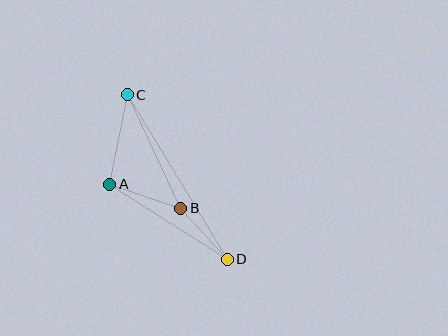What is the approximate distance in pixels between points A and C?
The distance between A and C is approximately 91 pixels.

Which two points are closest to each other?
Points B and D are closest to each other.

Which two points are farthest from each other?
Points C and D are farthest from each other.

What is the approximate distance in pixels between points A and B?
The distance between A and B is approximately 75 pixels.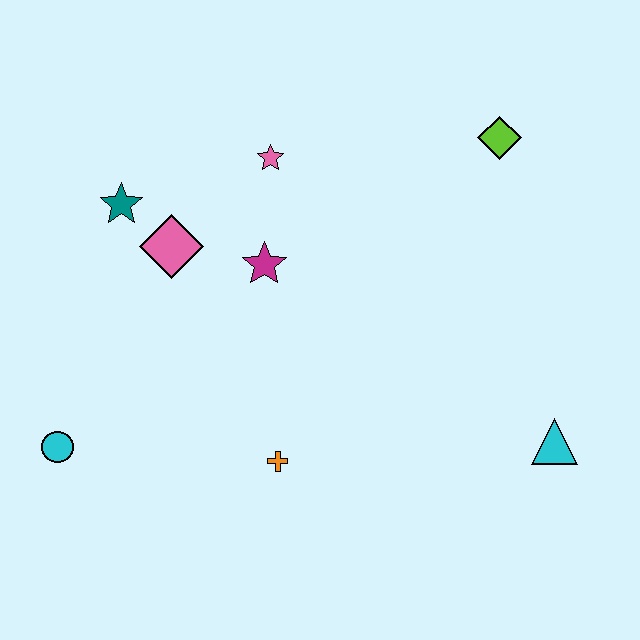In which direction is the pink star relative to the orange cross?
The pink star is above the orange cross.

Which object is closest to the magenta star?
The pink diamond is closest to the magenta star.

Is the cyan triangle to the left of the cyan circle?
No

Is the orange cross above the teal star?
No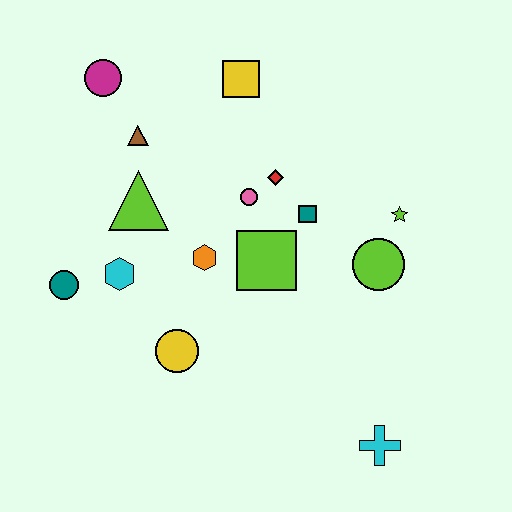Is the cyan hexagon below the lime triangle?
Yes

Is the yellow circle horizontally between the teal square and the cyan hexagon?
Yes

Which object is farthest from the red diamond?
The cyan cross is farthest from the red diamond.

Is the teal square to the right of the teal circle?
Yes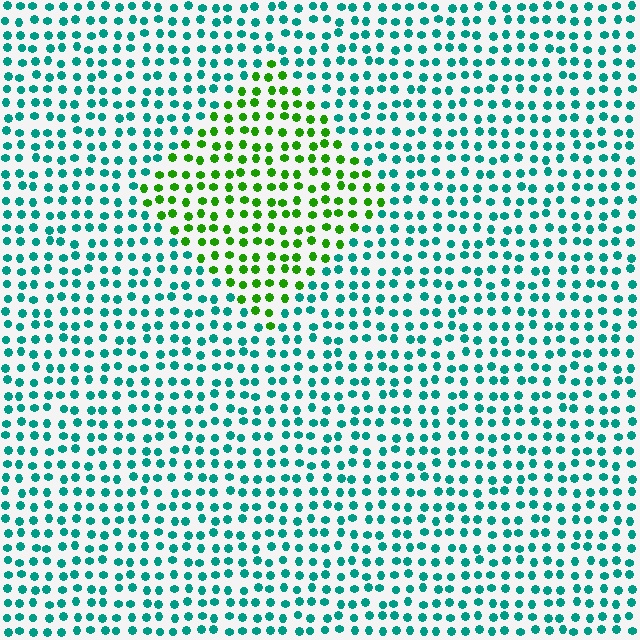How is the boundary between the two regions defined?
The boundary is defined purely by a slight shift in hue (about 61 degrees). Spacing, size, and orientation are identical on both sides.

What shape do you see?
I see a diamond.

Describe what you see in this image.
The image is filled with small teal elements in a uniform arrangement. A diamond-shaped region is visible where the elements are tinted to a slightly different hue, forming a subtle color boundary.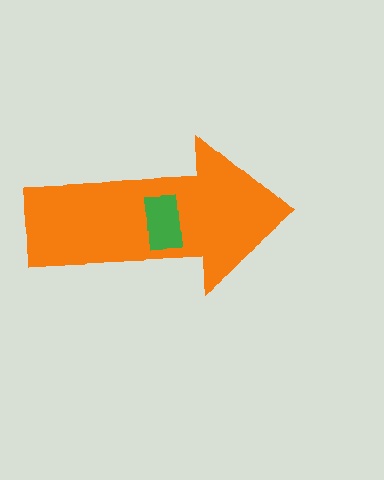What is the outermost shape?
The orange arrow.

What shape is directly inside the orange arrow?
The green rectangle.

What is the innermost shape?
The green rectangle.